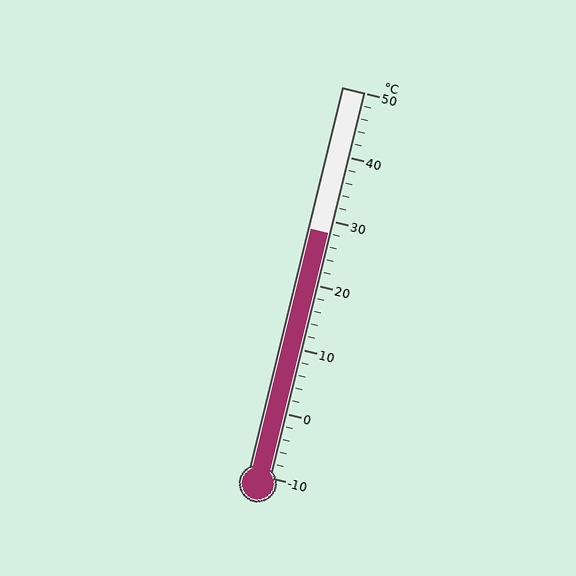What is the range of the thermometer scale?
The thermometer scale ranges from -10°C to 50°C.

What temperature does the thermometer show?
The thermometer shows approximately 28°C.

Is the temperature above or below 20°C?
The temperature is above 20°C.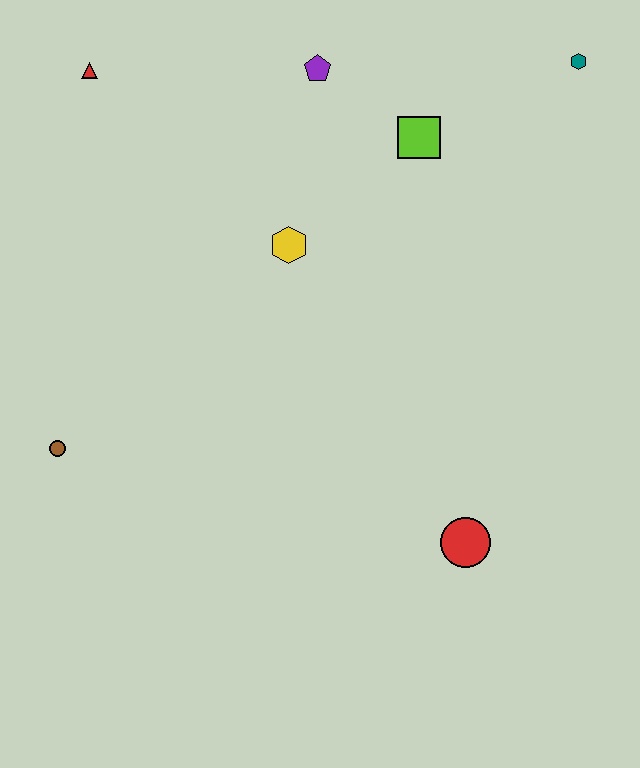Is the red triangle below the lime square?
No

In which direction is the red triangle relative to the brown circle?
The red triangle is above the brown circle.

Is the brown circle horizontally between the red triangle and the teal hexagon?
No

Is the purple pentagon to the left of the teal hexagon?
Yes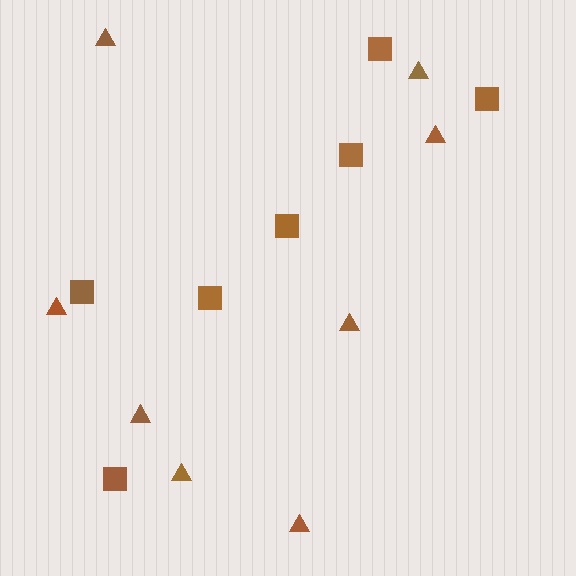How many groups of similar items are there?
There are 2 groups: one group of triangles (8) and one group of squares (7).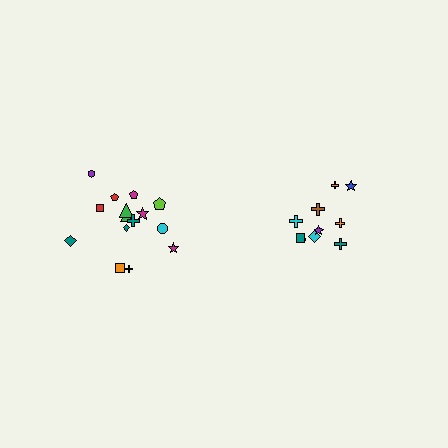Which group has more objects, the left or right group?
The left group.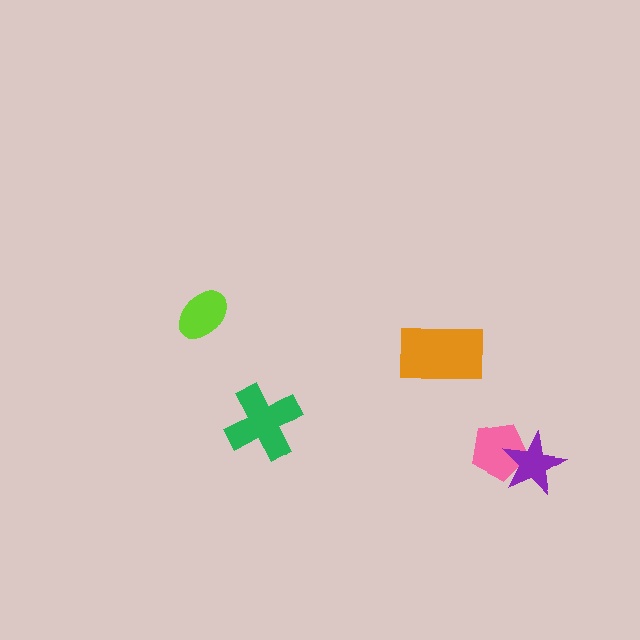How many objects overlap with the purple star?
1 object overlaps with the purple star.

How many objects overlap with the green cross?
0 objects overlap with the green cross.